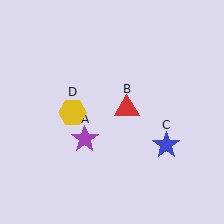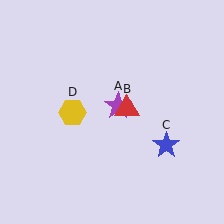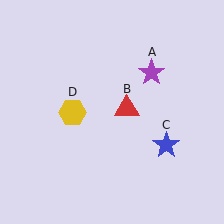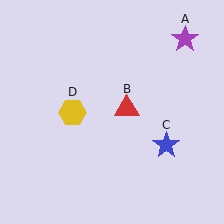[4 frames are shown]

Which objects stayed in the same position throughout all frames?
Red triangle (object B) and blue star (object C) and yellow hexagon (object D) remained stationary.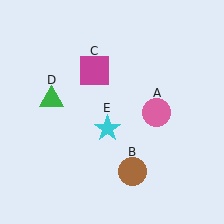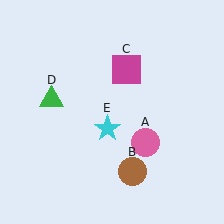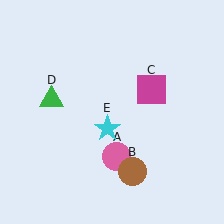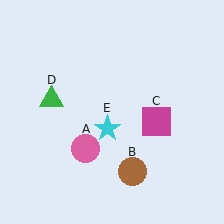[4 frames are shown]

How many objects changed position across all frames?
2 objects changed position: pink circle (object A), magenta square (object C).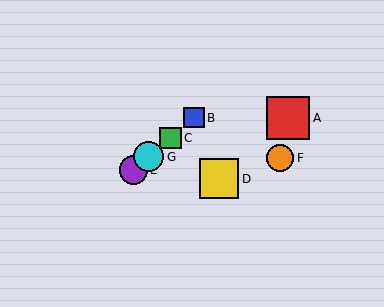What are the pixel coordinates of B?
Object B is at (194, 118).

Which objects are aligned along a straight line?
Objects B, C, E, G are aligned along a straight line.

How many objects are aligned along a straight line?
4 objects (B, C, E, G) are aligned along a straight line.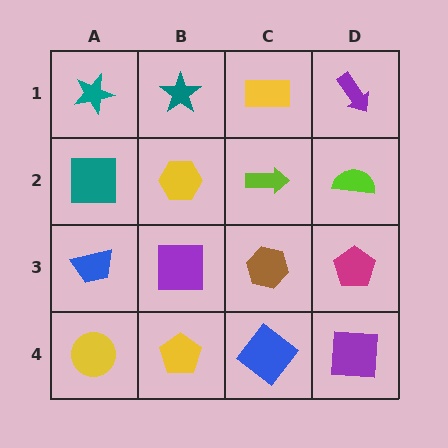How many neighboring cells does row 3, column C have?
4.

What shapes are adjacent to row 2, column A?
A teal star (row 1, column A), a blue trapezoid (row 3, column A), a yellow hexagon (row 2, column B).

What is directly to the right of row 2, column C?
A lime semicircle.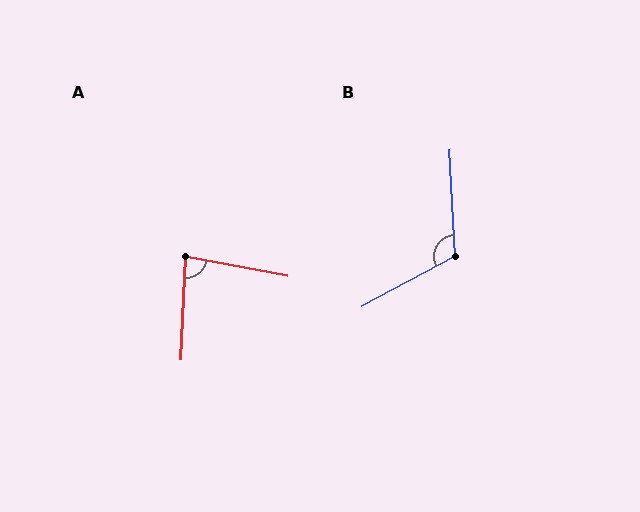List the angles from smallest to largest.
A (82°), B (116°).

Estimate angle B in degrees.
Approximately 116 degrees.